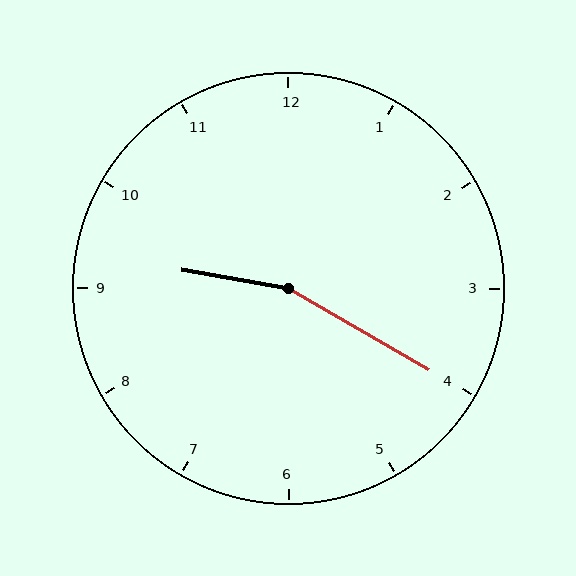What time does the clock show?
9:20.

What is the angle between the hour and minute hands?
Approximately 160 degrees.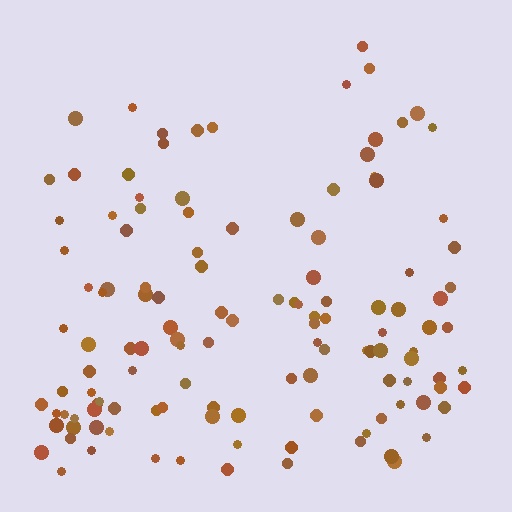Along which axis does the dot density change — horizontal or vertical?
Vertical.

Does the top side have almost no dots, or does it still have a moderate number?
Still a moderate number, just noticeably fewer than the bottom.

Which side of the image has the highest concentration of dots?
The bottom.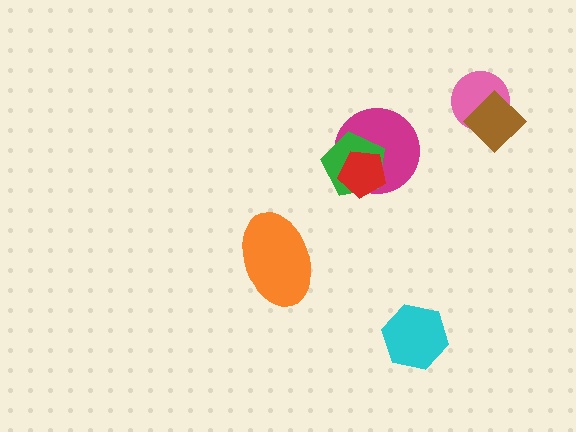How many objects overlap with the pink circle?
1 object overlaps with the pink circle.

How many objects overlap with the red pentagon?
2 objects overlap with the red pentagon.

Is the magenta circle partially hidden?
Yes, it is partially covered by another shape.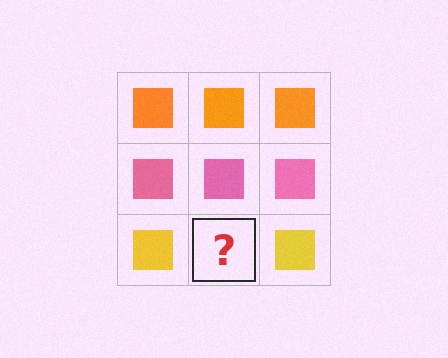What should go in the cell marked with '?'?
The missing cell should contain a yellow square.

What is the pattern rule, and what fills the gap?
The rule is that each row has a consistent color. The gap should be filled with a yellow square.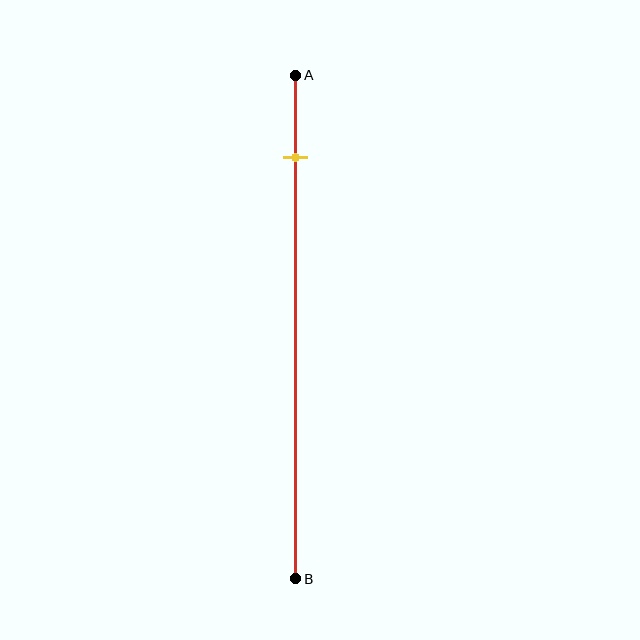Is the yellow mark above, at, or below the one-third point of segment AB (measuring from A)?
The yellow mark is above the one-third point of segment AB.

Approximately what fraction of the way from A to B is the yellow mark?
The yellow mark is approximately 15% of the way from A to B.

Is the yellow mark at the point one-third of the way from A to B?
No, the mark is at about 15% from A, not at the 33% one-third point.